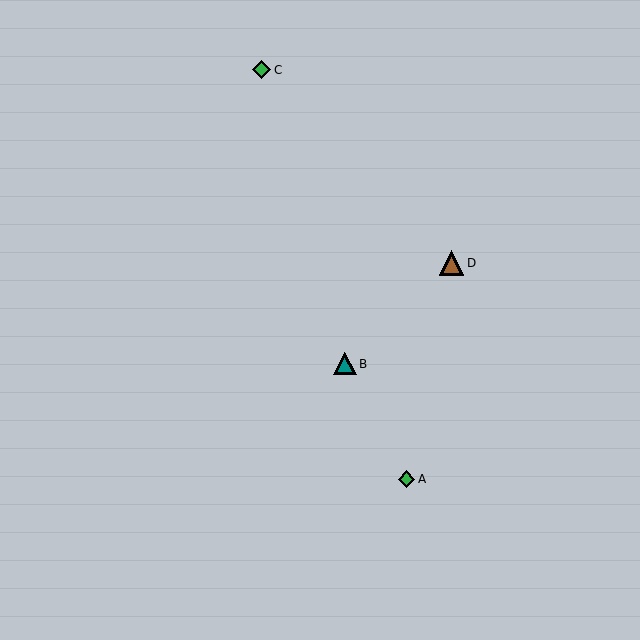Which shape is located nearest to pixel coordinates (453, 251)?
The brown triangle (labeled D) at (451, 263) is nearest to that location.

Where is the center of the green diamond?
The center of the green diamond is at (407, 479).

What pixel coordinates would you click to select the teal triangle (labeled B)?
Click at (345, 364) to select the teal triangle B.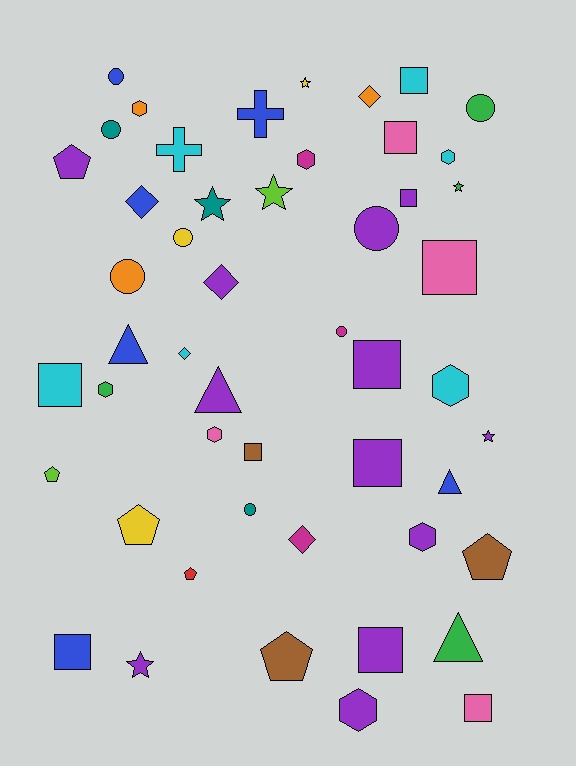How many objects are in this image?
There are 50 objects.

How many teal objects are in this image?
There are 3 teal objects.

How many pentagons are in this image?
There are 6 pentagons.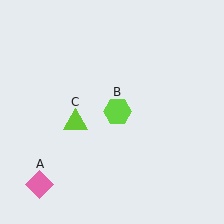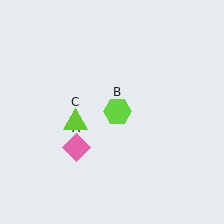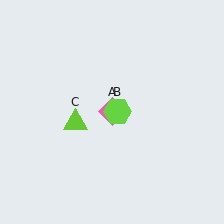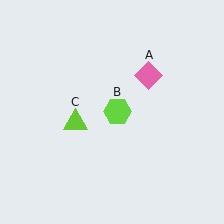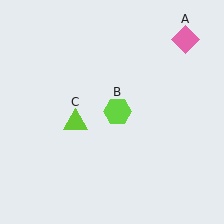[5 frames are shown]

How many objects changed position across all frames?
1 object changed position: pink diamond (object A).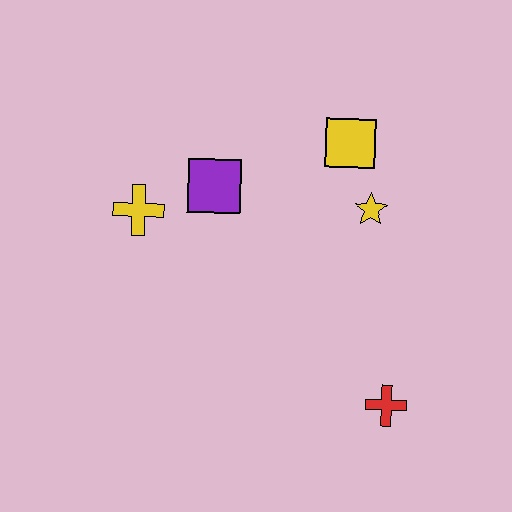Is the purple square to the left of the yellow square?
Yes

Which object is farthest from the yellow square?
The red cross is farthest from the yellow square.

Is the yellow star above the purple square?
No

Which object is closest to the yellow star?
The yellow square is closest to the yellow star.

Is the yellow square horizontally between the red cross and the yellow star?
No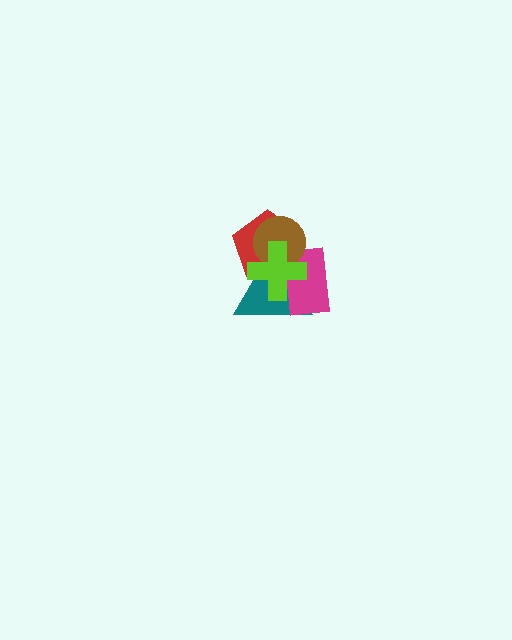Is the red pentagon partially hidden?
Yes, it is partially covered by another shape.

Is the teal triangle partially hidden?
Yes, it is partially covered by another shape.